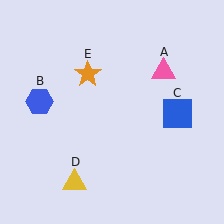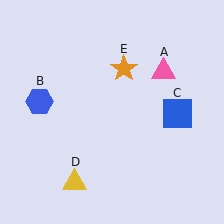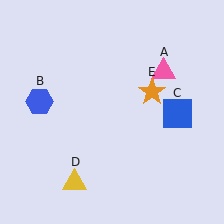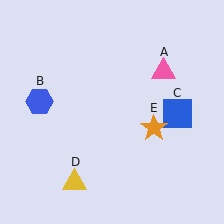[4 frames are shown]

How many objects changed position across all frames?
1 object changed position: orange star (object E).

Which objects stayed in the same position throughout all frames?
Pink triangle (object A) and blue hexagon (object B) and blue square (object C) and yellow triangle (object D) remained stationary.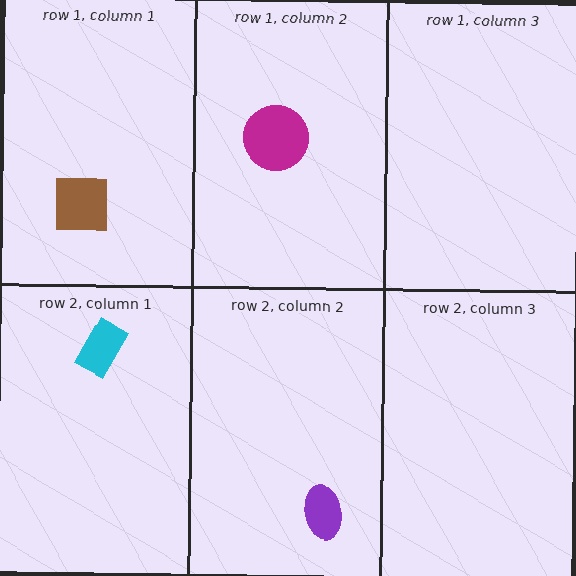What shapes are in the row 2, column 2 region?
The purple ellipse.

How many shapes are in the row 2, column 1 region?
1.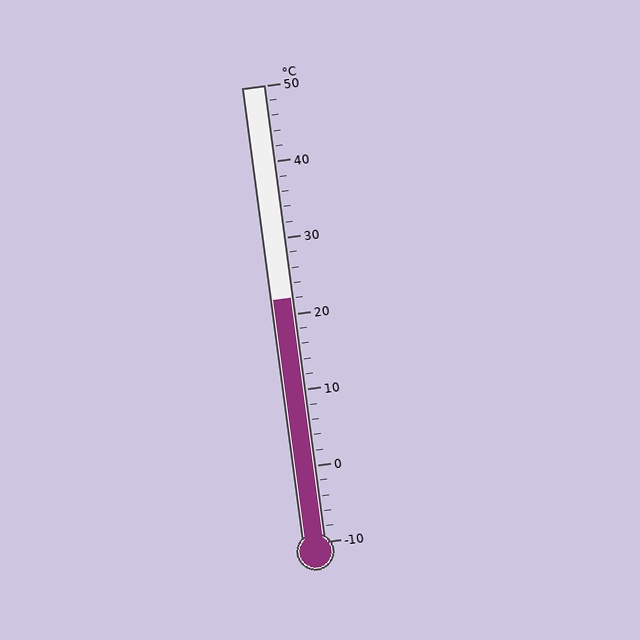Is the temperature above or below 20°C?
The temperature is above 20°C.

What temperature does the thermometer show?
The thermometer shows approximately 22°C.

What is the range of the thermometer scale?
The thermometer scale ranges from -10°C to 50°C.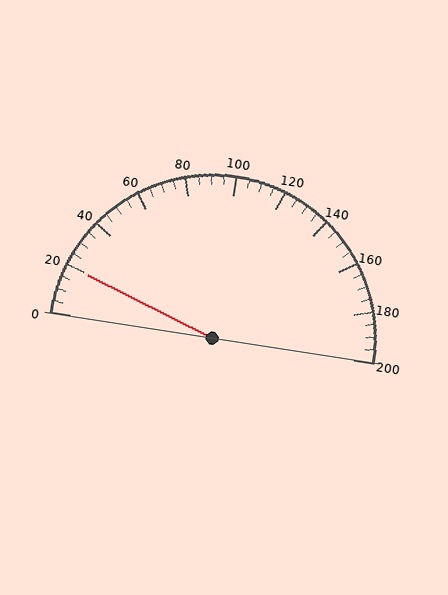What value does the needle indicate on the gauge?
The needle indicates approximately 20.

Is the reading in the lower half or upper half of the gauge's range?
The reading is in the lower half of the range (0 to 200).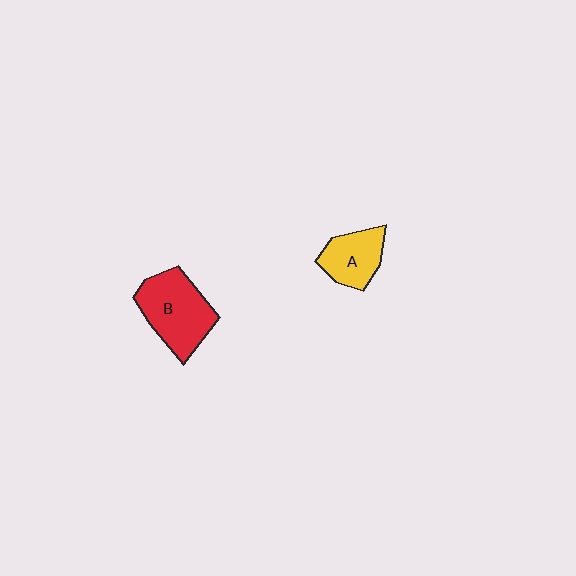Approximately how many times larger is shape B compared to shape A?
Approximately 1.5 times.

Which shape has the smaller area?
Shape A (yellow).